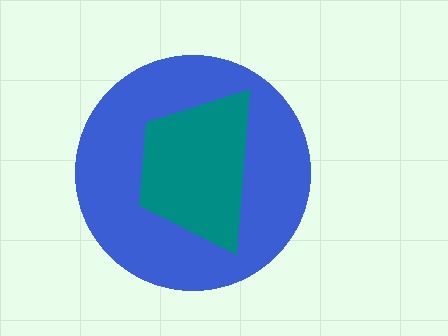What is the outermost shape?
The blue circle.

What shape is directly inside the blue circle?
The teal trapezoid.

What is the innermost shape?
The teal trapezoid.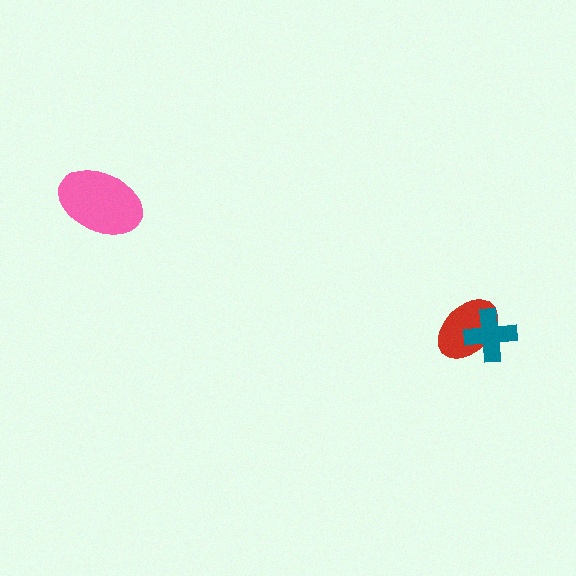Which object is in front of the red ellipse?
The teal cross is in front of the red ellipse.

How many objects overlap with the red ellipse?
1 object overlaps with the red ellipse.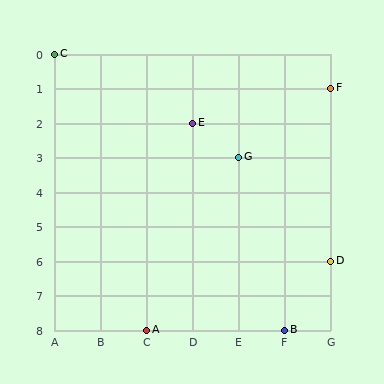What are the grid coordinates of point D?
Point D is at grid coordinates (G, 6).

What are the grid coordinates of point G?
Point G is at grid coordinates (E, 3).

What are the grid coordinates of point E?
Point E is at grid coordinates (D, 2).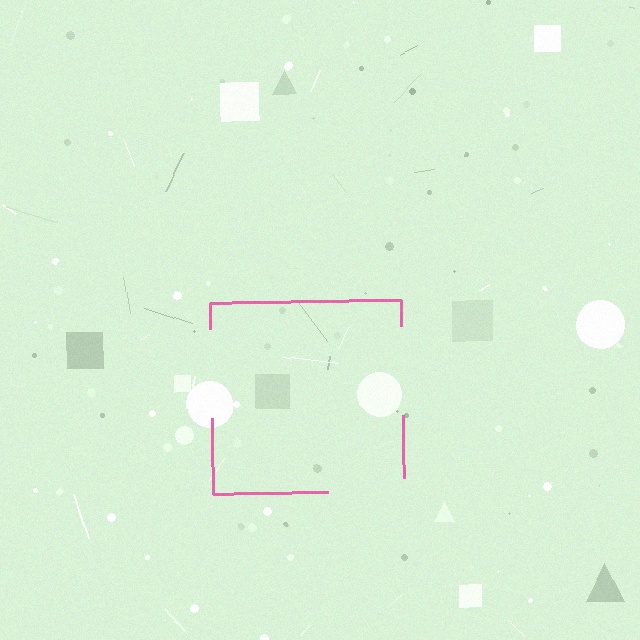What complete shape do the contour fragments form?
The contour fragments form a square.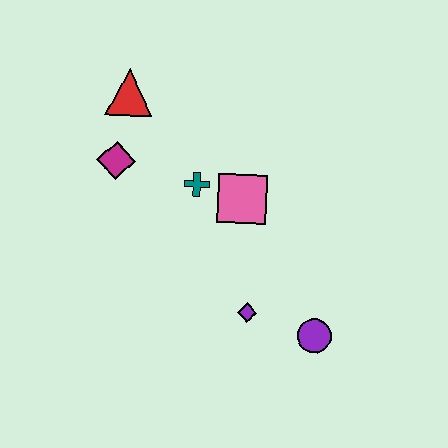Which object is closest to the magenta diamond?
The red triangle is closest to the magenta diamond.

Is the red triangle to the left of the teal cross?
Yes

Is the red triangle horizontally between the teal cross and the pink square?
No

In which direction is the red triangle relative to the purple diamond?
The red triangle is above the purple diamond.